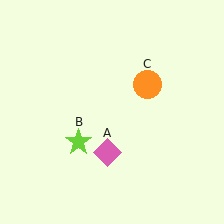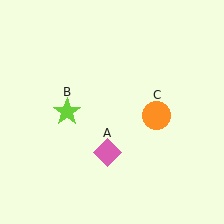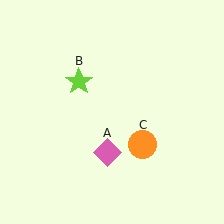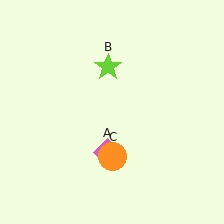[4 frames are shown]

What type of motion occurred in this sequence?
The lime star (object B), orange circle (object C) rotated clockwise around the center of the scene.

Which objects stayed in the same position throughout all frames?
Pink diamond (object A) remained stationary.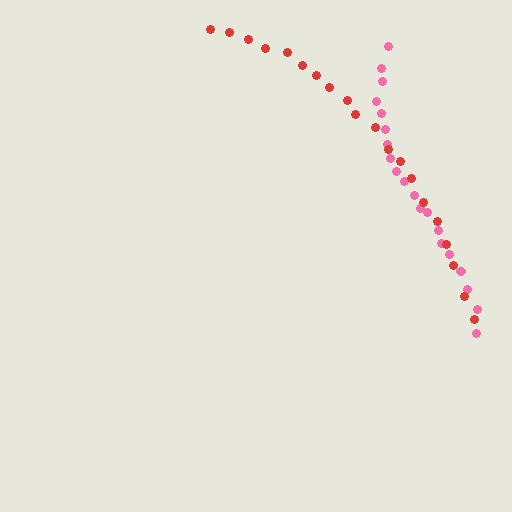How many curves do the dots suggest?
There are 2 distinct paths.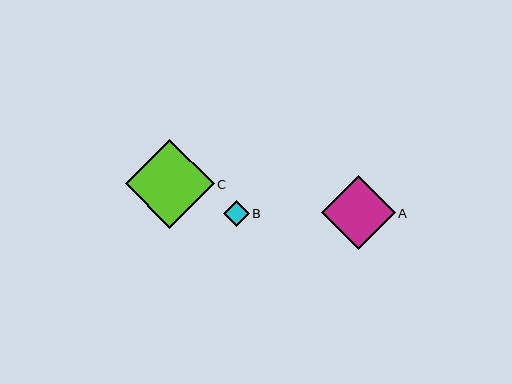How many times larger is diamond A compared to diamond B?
Diamond A is approximately 2.8 times the size of diamond B.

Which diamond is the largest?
Diamond C is the largest with a size of approximately 89 pixels.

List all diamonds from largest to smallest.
From largest to smallest: C, A, B.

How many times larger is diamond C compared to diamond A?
Diamond C is approximately 1.2 times the size of diamond A.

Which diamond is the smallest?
Diamond B is the smallest with a size of approximately 26 pixels.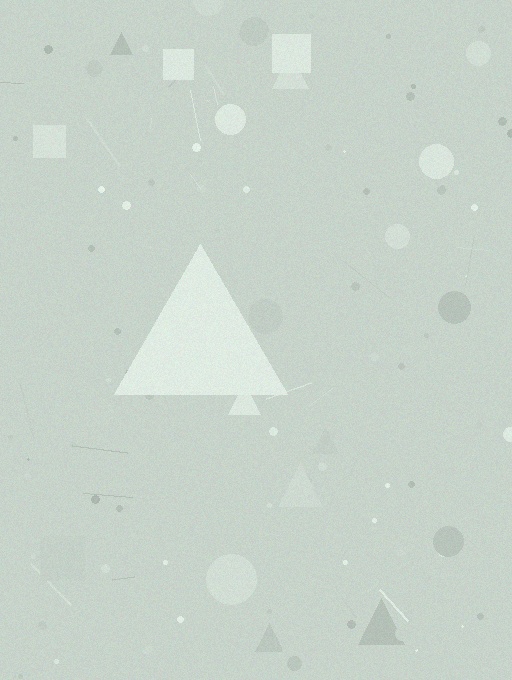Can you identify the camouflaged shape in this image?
The camouflaged shape is a triangle.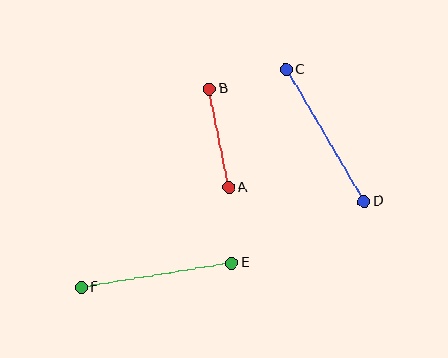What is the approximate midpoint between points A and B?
The midpoint is at approximately (219, 138) pixels.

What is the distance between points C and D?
The distance is approximately 153 pixels.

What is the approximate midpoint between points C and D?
The midpoint is at approximately (325, 135) pixels.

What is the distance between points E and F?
The distance is approximately 153 pixels.